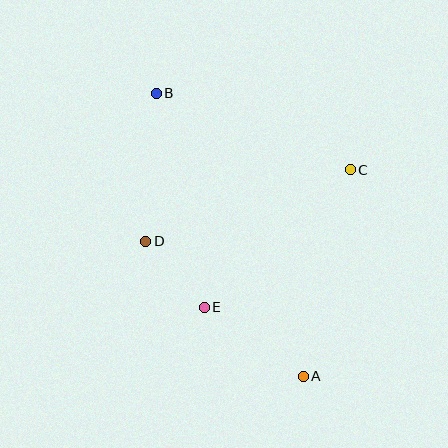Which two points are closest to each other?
Points D and E are closest to each other.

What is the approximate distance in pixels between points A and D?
The distance between A and D is approximately 207 pixels.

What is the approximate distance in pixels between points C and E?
The distance between C and E is approximately 201 pixels.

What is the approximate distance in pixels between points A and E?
The distance between A and E is approximately 121 pixels.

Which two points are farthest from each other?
Points A and B are farthest from each other.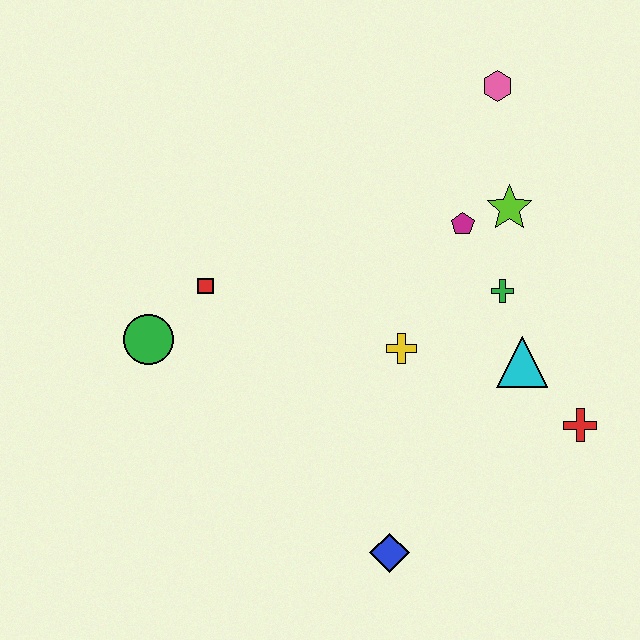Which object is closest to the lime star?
The magenta pentagon is closest to the lime star.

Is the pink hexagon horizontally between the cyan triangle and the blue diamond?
Yes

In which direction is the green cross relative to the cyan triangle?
The green cross is above the cyan triangle.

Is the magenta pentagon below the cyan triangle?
No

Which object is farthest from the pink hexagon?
The blue diamond is farthest from the pink hexagon.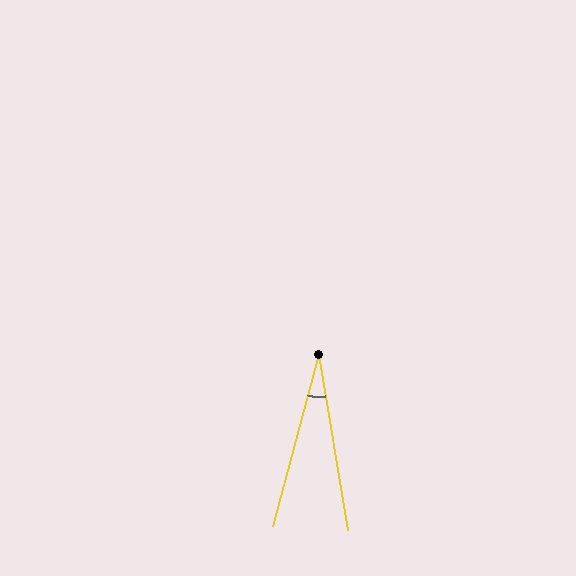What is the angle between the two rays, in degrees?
Approximately 24 degrees.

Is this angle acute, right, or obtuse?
It is acute.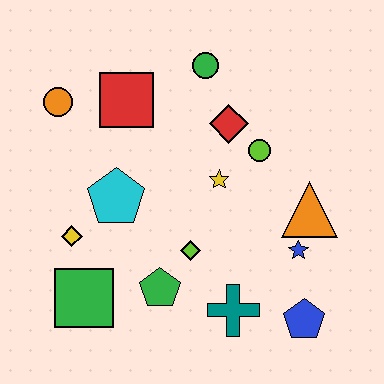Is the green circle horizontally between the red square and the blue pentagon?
Yes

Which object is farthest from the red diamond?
The green square is farthest from the red diamond.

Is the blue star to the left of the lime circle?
No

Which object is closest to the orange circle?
The red square is closest to the orange circle.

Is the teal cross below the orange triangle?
Yes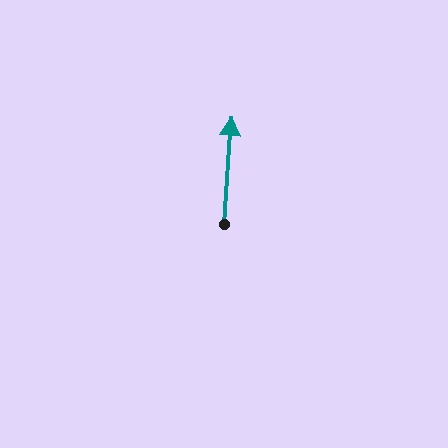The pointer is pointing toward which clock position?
Roughly 12 o'clock.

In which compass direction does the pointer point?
North.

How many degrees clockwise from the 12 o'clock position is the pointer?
Approximately 4 degrees.